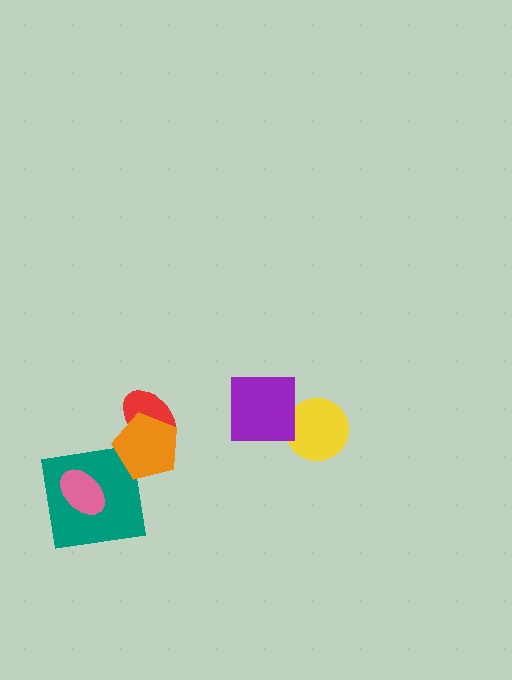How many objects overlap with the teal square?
1 object overlaps with the teal square.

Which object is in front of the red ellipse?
The orange pentagon is in front of the red ellipse.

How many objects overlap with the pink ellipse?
1 object overlaps with the pink ellipse.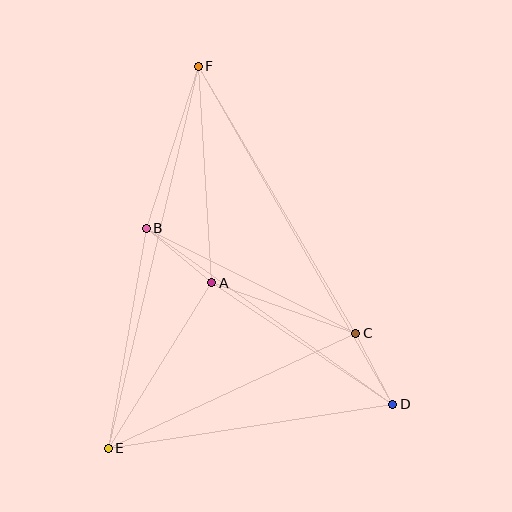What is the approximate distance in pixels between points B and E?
The distance between B and E is approximately 224 pixels.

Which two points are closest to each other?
Points C and D are closest to each other.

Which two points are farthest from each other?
Points E and F are farthest from each other.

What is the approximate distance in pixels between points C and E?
The distance between C and E is approximately 273 pixels.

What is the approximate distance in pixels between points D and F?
The distance between D and F is approximately 390 pixels.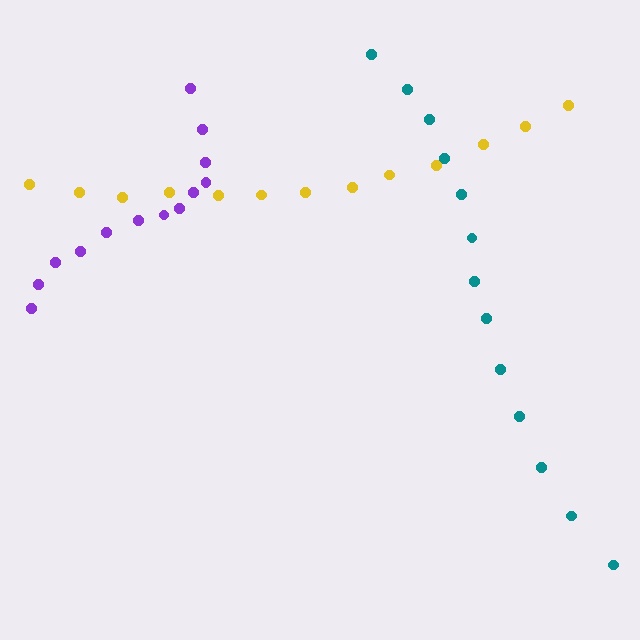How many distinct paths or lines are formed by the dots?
There are 3 distinct paths.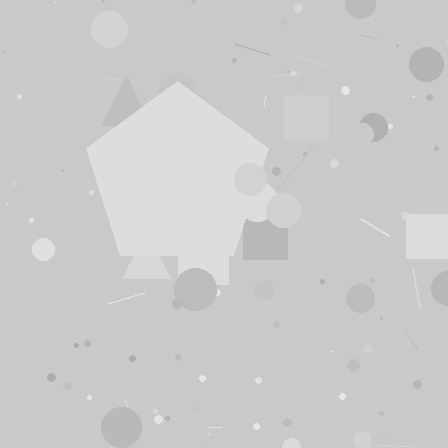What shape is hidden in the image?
A pentagon is hidden in the image.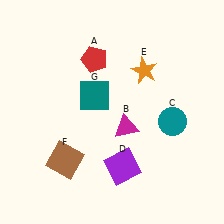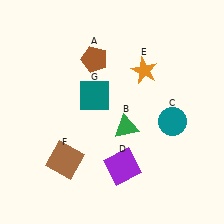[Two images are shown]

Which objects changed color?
A changed from red to brown. B changed from magenta to green.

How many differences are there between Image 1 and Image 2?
There are 2 differences between the two images.